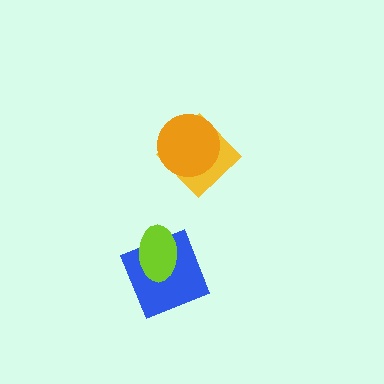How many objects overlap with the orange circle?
1 object overlaps with the orange circle.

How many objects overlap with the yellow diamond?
1 object overlaps with the yellow diamond.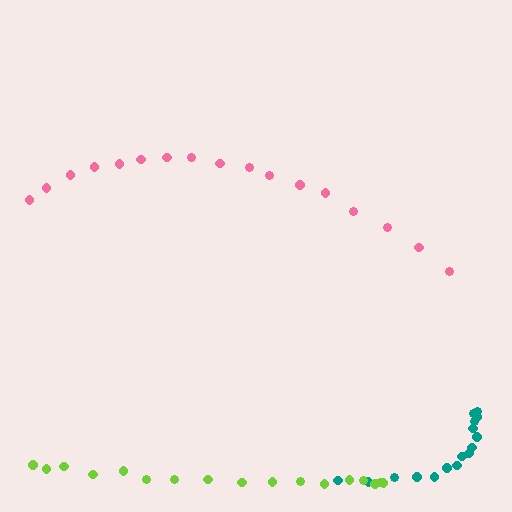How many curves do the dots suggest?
There are 3 distinct paths.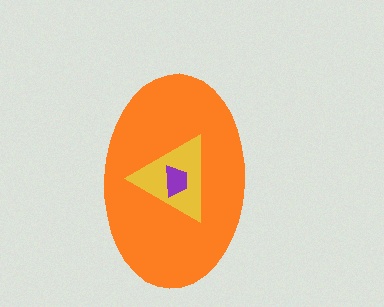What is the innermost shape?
The purple trapezoid.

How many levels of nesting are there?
3.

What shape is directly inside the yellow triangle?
The purple trapezoid.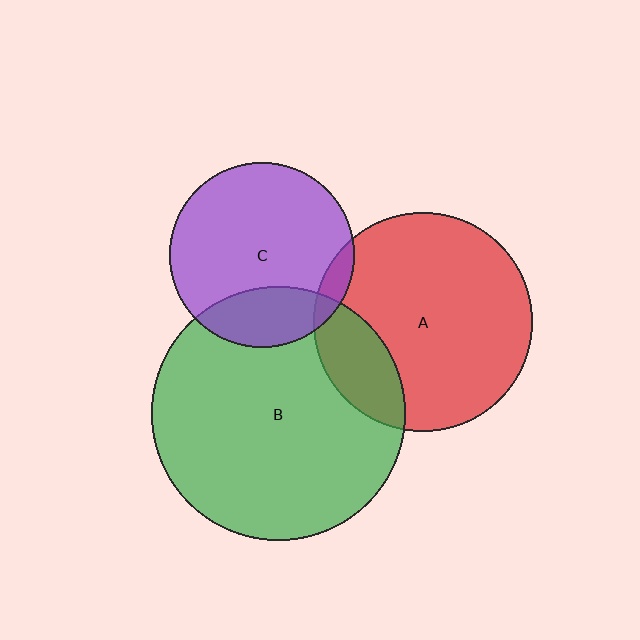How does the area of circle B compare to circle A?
Approximately 1.3 times.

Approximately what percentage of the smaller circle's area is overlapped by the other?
Approximately 5%.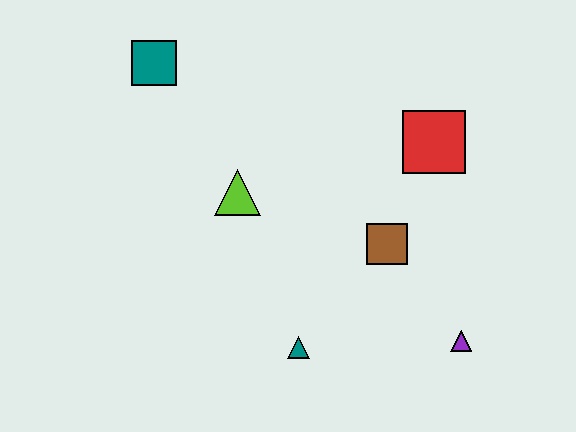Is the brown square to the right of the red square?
No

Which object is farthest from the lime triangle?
The purple triangle is farthest from the lime triangle.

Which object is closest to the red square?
The brown square is closest to the red square.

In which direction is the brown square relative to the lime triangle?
The brown square is to the right of the lime triangle.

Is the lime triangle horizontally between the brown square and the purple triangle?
No